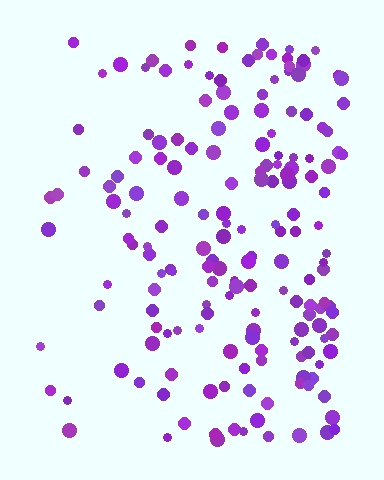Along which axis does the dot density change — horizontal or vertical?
Horizontal.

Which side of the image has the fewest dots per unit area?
The left.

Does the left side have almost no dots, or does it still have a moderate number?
Still a moderate number, just noticeably fewer than the right.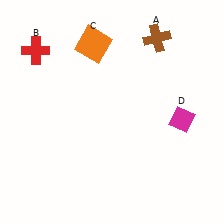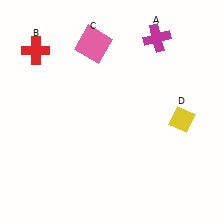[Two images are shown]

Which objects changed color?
A changed from brown to magenta. C changed from orange to pink. D changed from magenta to yellow.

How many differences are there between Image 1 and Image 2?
There are 3 differences between the two images.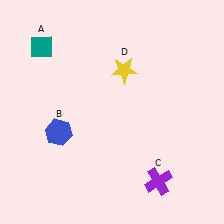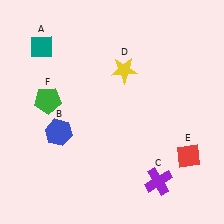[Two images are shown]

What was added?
A red diamond (E), a green pentagon (F) were added in Image 2.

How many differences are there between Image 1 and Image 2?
There are 2 differences between the two images.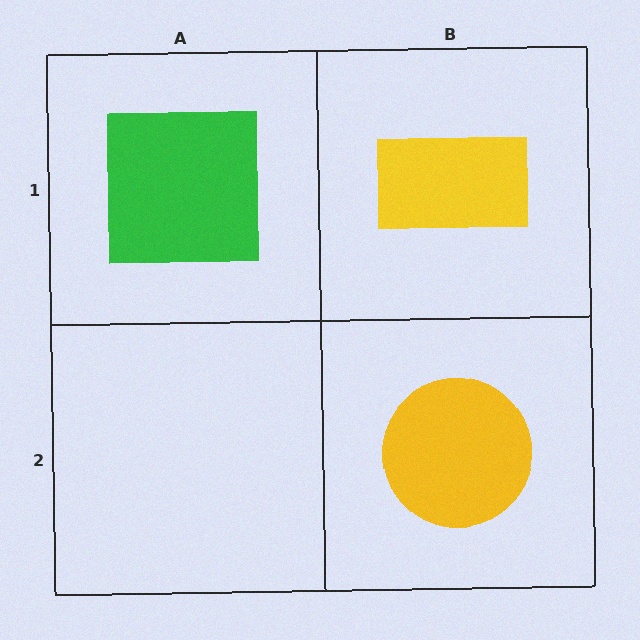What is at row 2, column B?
A yellow circle.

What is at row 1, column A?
A green square.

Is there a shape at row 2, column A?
No, that cell is empty.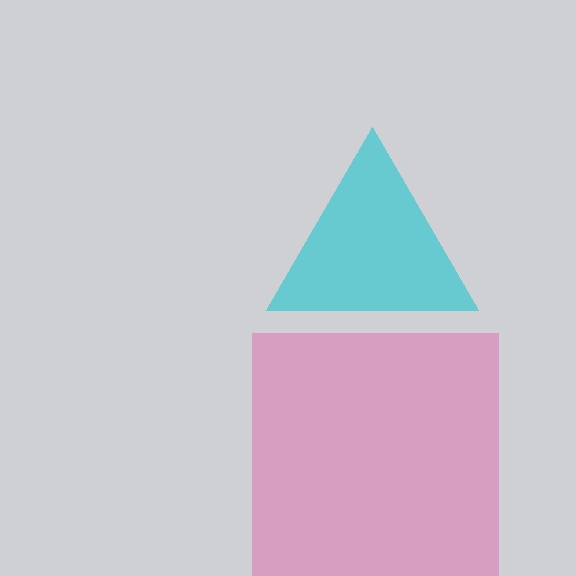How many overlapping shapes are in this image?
There are 2 overlapping shapes in the image.